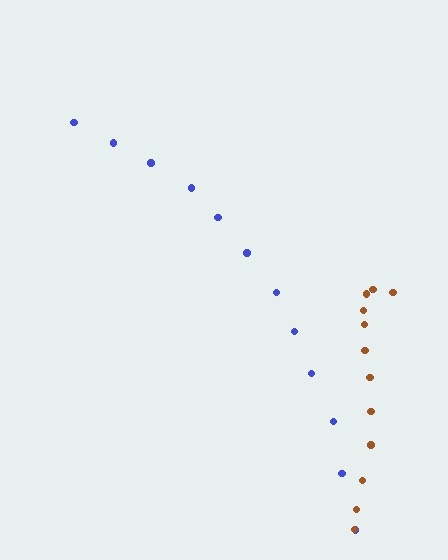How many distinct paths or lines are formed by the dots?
There are 2 distinct paths.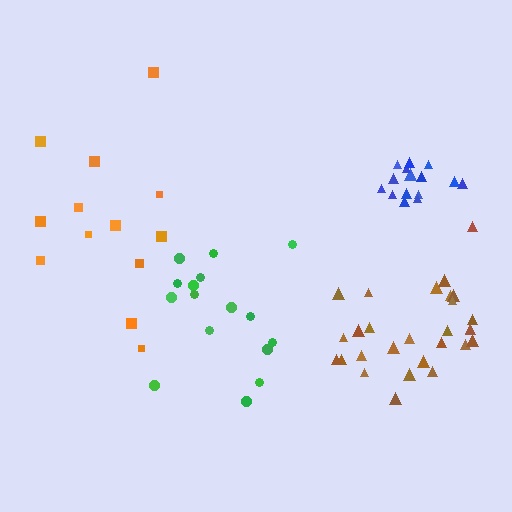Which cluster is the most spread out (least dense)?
Orange.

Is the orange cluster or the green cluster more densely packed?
Green.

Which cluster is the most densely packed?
Blue.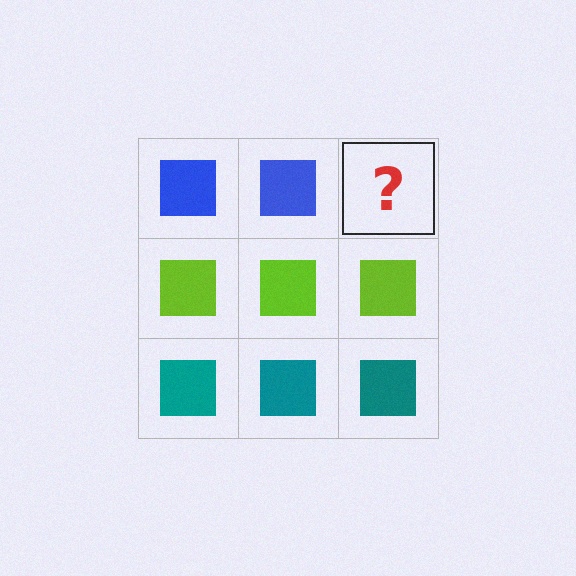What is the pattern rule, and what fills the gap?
The rule is that each row has a consistent color. The gap should be filled with a blue square.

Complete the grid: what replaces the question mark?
The question mark should be replaced with a blue square.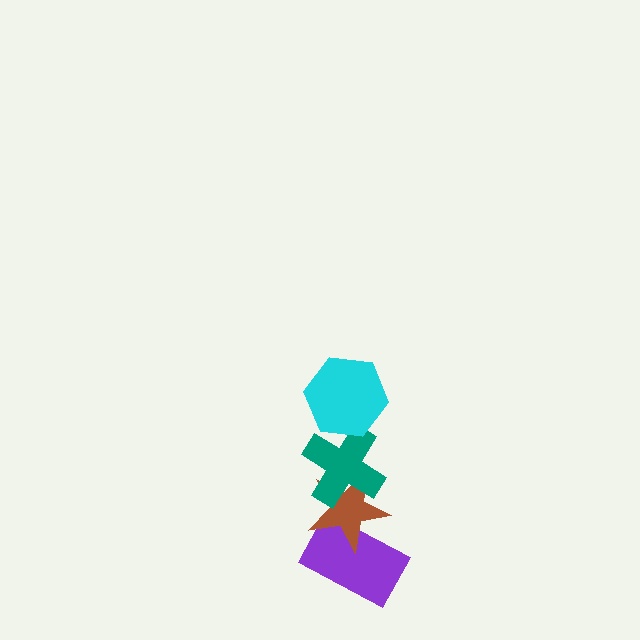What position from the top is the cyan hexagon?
The cyan hexagon is 1st from the top.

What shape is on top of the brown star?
The teal cross is on top of the brown star.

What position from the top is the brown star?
The brown star is 3rd from the top.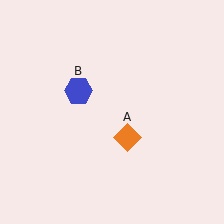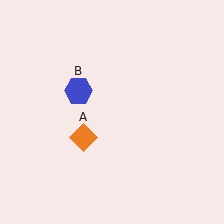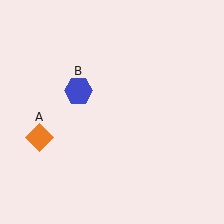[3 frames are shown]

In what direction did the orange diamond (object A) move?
The orange diamond (object A) moved left.